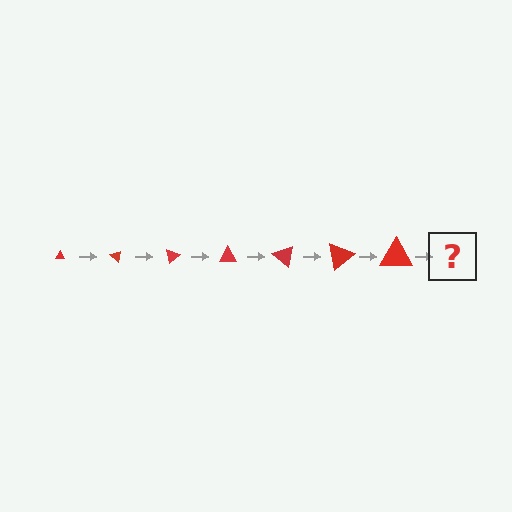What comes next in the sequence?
The next element should be a triangle, larger than the previous one and rotated 280 degrees from the start.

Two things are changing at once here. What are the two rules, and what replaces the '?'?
The two rules are that the triangle grows larger each step and it rotates 40 degrees each step. The '?' should be a triangle, larger than the previous one and rotated 280 degrees from the start.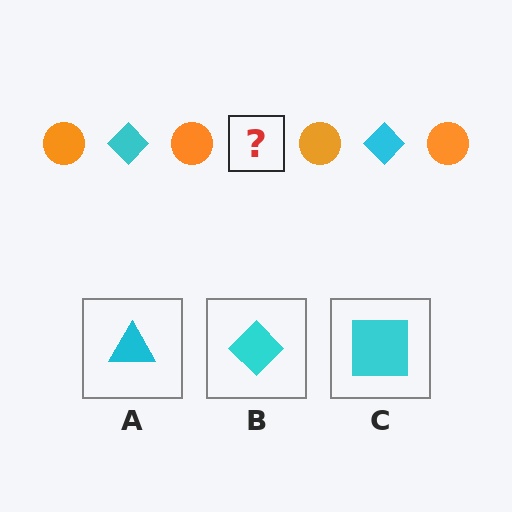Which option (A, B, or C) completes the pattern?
B.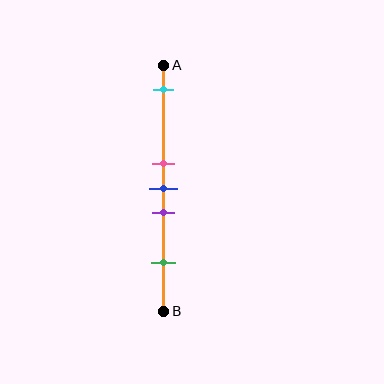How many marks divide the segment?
There are 5 marks dividing the segment.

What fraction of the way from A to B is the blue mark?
The blue mark is approximately 50% (0.5) of the way from A to B.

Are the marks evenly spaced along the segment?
No, the marks are not evenly spaced.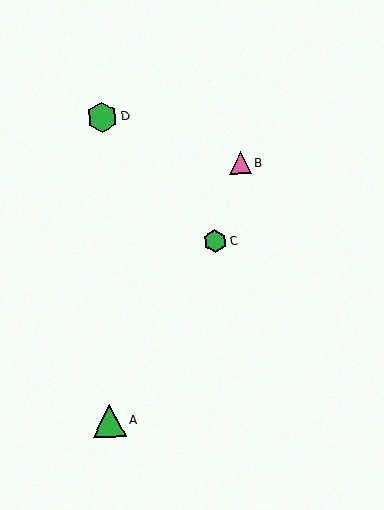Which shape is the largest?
The green triangle (labeled A) is the largest.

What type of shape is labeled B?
Shape B is a pink triangle.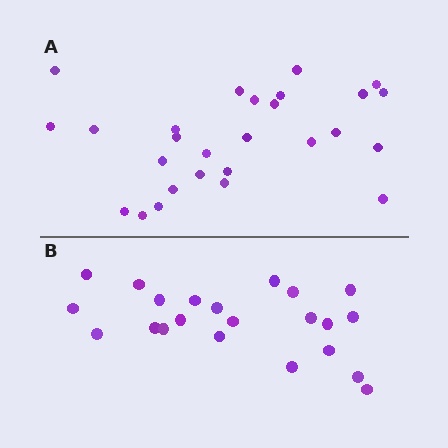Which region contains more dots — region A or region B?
Region A (the top region) has more dots.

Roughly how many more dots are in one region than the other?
Region A has about 5 more dots than region B.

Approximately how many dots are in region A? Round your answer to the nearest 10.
About 30 dots. (The exact count is 27, which rounds to 30.)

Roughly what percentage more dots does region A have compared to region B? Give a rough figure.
About 25% more.